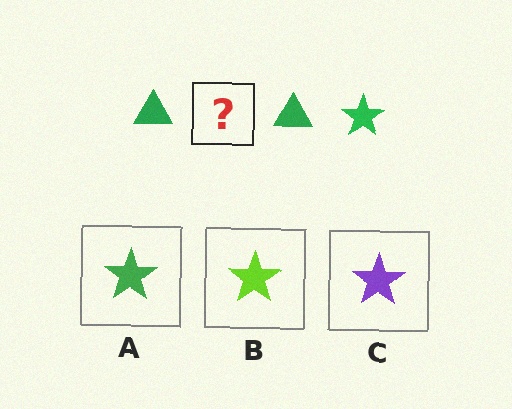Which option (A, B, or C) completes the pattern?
A.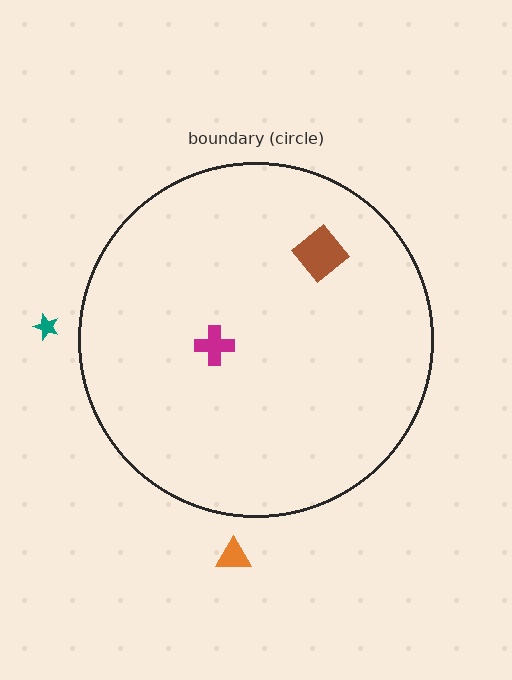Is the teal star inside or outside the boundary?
Outside.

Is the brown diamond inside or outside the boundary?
Inside.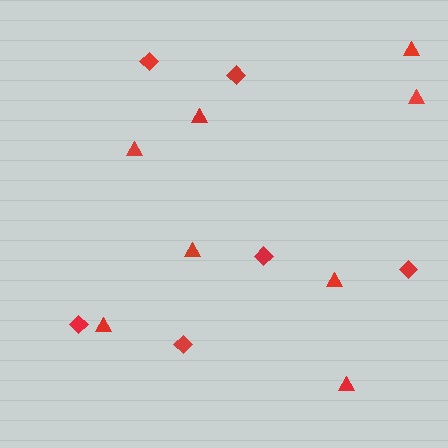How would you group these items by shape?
There are 2 groups: one group of triangles (8) and one group of diamonds (6).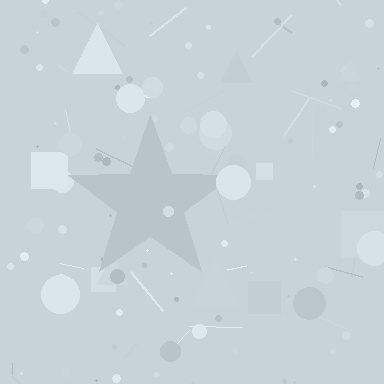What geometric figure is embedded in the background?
A star is embedded in the background.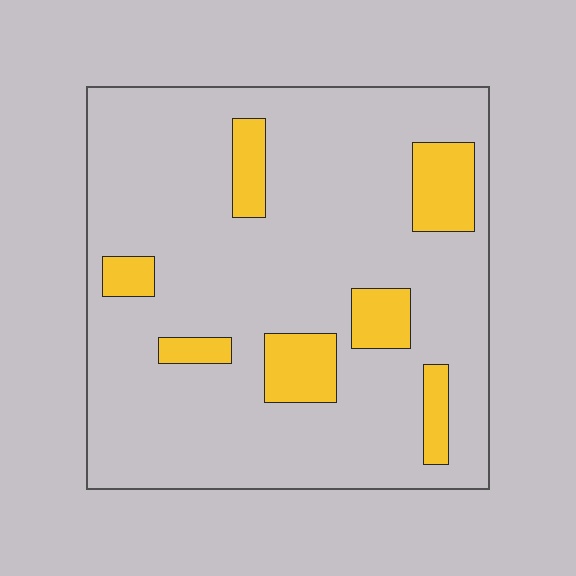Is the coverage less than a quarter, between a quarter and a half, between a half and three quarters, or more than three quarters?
Less than a quarter.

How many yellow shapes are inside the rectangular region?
7.